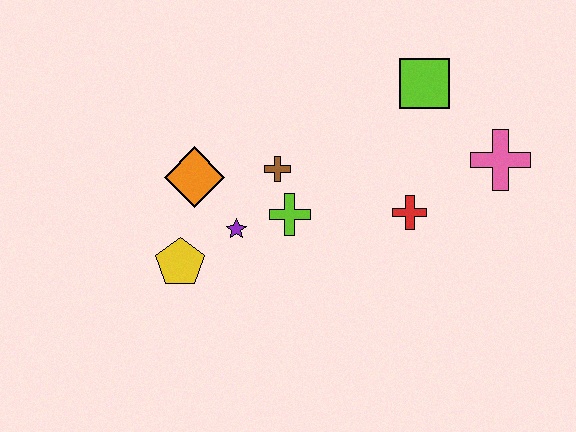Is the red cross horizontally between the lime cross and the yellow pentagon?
No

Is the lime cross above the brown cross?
No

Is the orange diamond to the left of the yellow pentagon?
No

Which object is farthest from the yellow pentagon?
The pink cross is farthest from the yellow pentagon.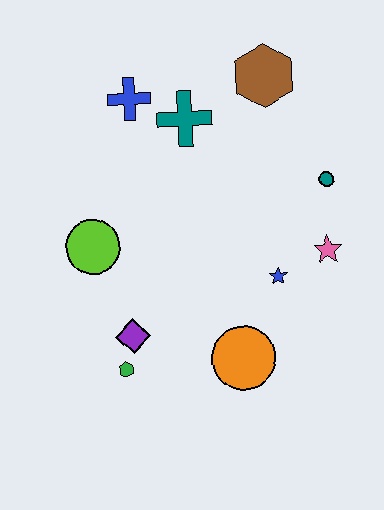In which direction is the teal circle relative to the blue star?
The teal circle is above the blue star.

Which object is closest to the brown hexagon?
The teal cross is closest to the brown hexagon.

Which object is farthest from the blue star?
The blue cross is farthest from the blue star.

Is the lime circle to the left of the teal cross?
Yes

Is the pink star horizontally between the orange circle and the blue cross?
No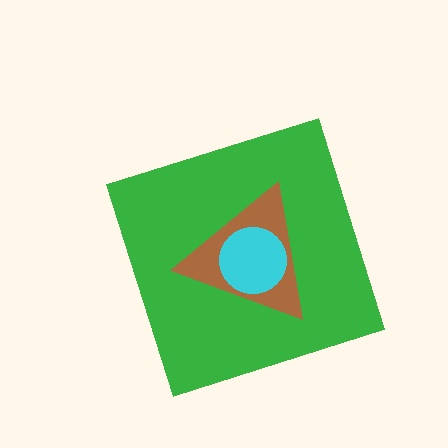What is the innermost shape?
The cyan circle.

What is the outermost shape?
The green diamond.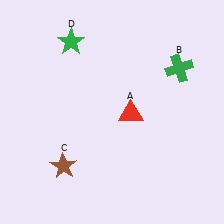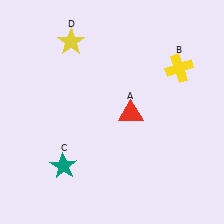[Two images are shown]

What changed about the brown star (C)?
In Image 1, C is brown. In Image 2, it changed to teal.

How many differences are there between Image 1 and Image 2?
There are 3 differences between the two images.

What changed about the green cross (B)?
In Image 1, B is green. In Image 2, it changed to yellow.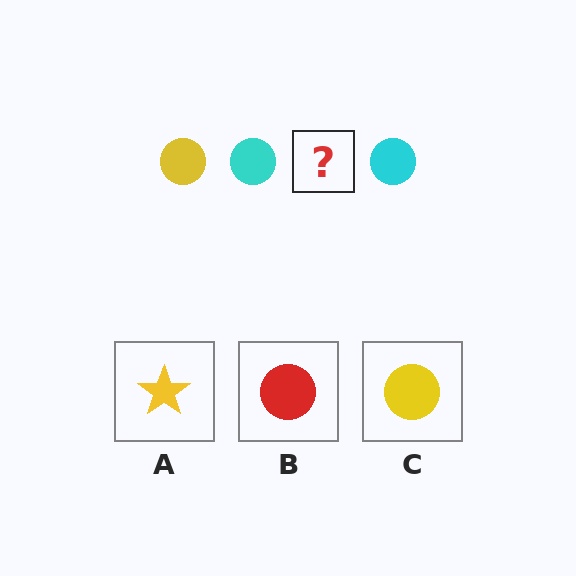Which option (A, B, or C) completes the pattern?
C.